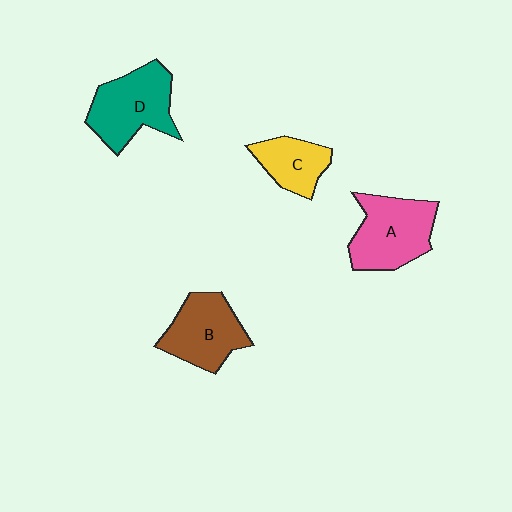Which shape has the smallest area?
Shape C (yellow).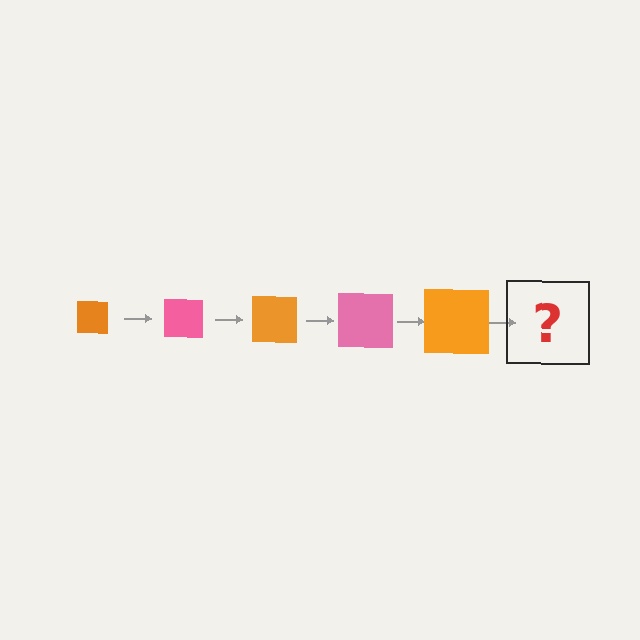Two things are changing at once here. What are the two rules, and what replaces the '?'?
The two rules are that the square grows larger each step and the color cycles through orange and pink. The '?' should be a pink square, larger than the previous one.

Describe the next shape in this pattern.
It should be a pink square, larger than the previous one.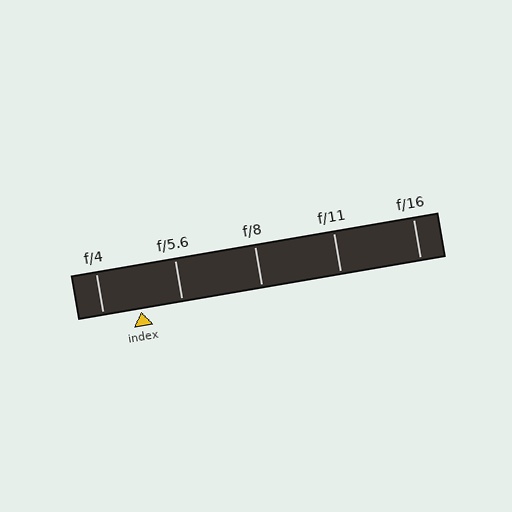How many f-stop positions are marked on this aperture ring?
There are 5 f-stop positions marked.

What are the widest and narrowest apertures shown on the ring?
The widest aperture shown is f/4 and the narrowest is f/16.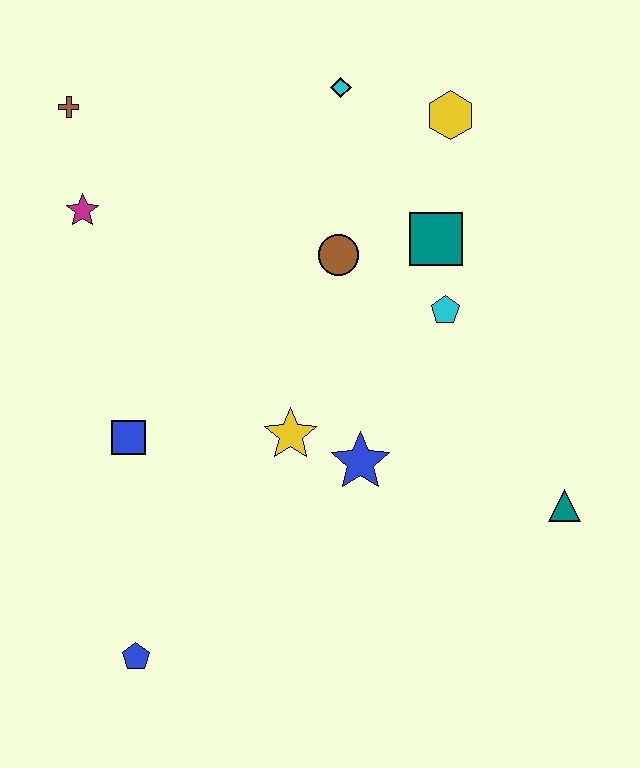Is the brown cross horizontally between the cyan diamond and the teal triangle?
No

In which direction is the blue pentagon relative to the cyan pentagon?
The blue pentagon is below the cyan pentagon.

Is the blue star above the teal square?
No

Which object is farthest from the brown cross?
The teal triangle is farthest from the brown cross.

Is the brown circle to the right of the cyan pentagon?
No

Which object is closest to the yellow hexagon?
The cyan diamond is closest to the yellow hexagon.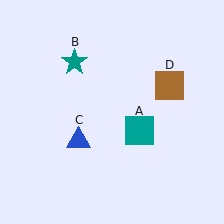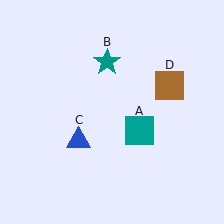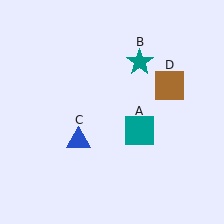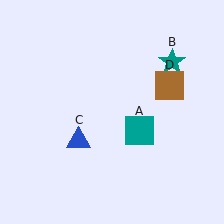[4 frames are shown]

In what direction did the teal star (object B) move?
The teal star (object B) moved right.